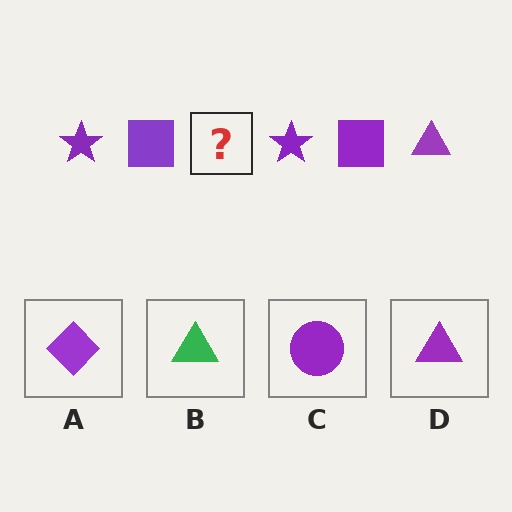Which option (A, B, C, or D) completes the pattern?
D.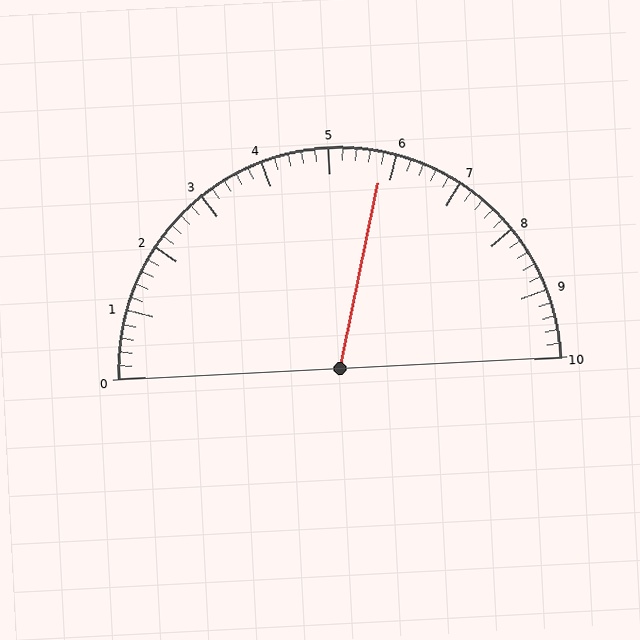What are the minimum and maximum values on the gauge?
The gauge ranges from 0 to 10.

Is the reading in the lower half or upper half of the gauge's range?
The reading is in the upper half of the range (0 to 10).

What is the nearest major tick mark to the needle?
The nearest major tick mark is 6.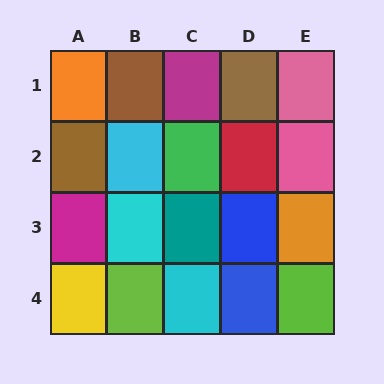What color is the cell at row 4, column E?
Lime.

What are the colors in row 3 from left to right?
Magenta, cyan, teal, blue, orange.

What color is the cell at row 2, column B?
Cyan.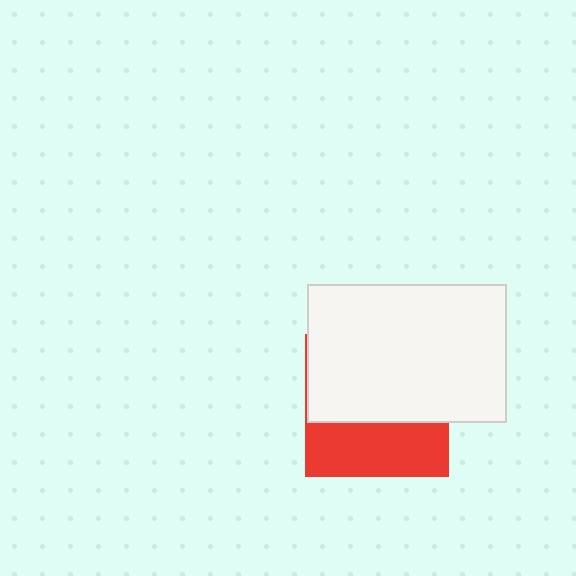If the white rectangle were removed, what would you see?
You would see the complete red square.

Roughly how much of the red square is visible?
A small part of it is visible (roughly 38%).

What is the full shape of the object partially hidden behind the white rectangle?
The partially hidden object is a red square.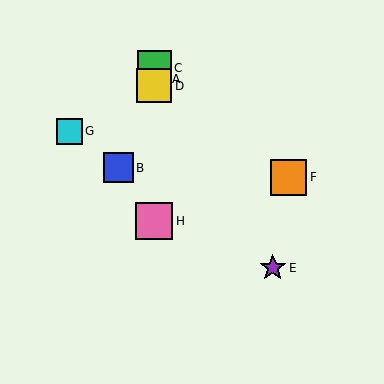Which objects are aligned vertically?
Objects A, C, D, H are aligned vertically.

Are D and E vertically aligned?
No, D is at x≈154 and E is at x≈273.